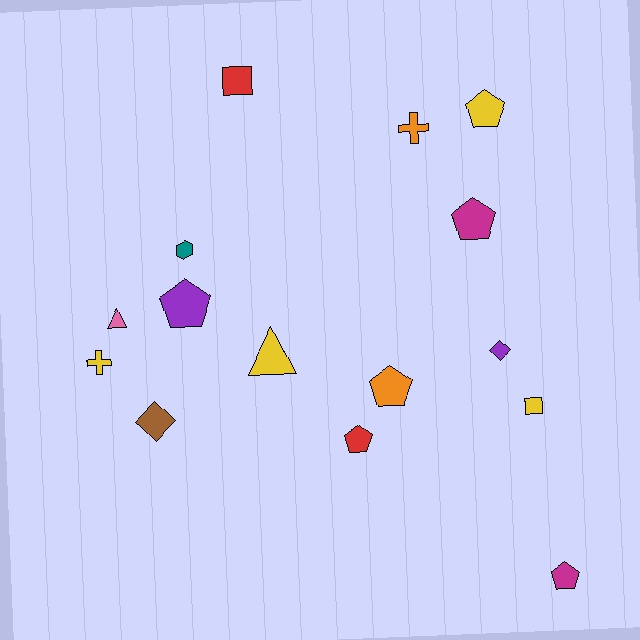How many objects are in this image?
There are 15 objects.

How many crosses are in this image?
There are 2 crosses.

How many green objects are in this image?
There are no green objects.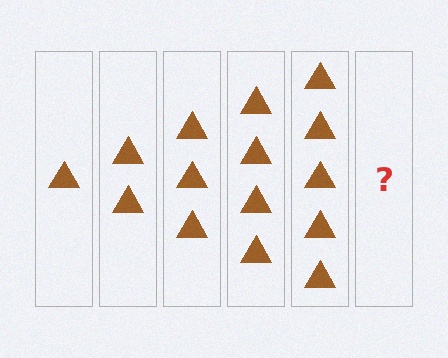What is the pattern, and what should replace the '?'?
The pattern is that each step adds one more triangle. The '?' should be 6 triangles.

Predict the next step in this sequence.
The next step is 6 triangles.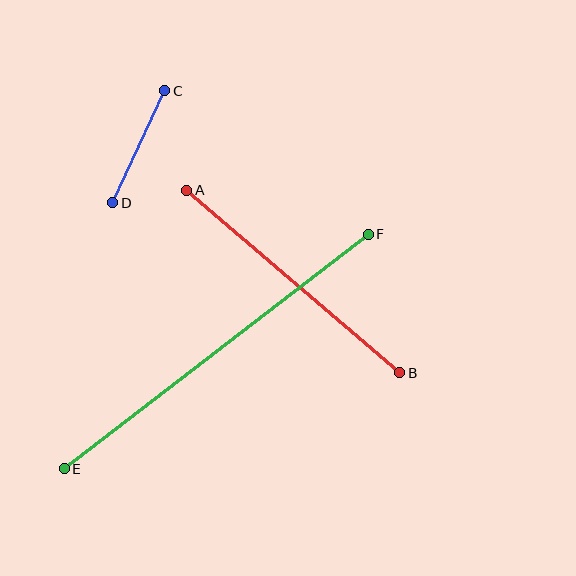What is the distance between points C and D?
The distance is approximately 124 pixels.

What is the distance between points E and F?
The distance is approximately 384 pixels.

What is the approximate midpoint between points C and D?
The midpoint is at approximately (139, 147) pixels.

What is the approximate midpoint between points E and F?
The midpoint is at approximately (216, 351) pixels.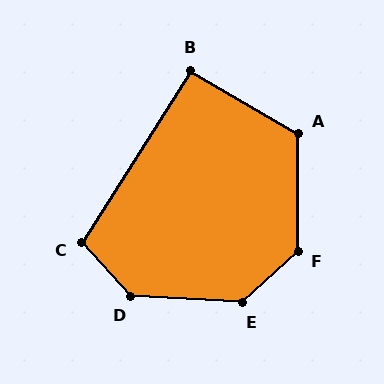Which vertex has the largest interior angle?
D, at approximately 135 degrees.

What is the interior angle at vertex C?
Approximately 106 degrees (obtuse).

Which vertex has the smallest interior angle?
B, at approximately 92 degrees.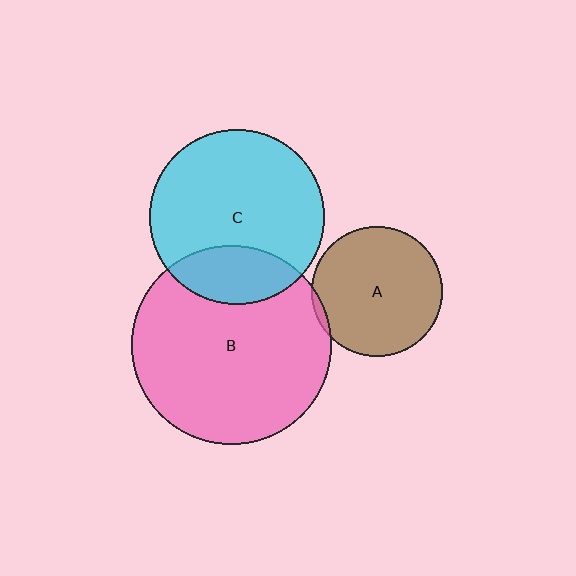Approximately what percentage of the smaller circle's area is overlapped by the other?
Approximately 25%.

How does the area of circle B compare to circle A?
Approximately 2.4 times.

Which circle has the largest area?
Circle B (pink).